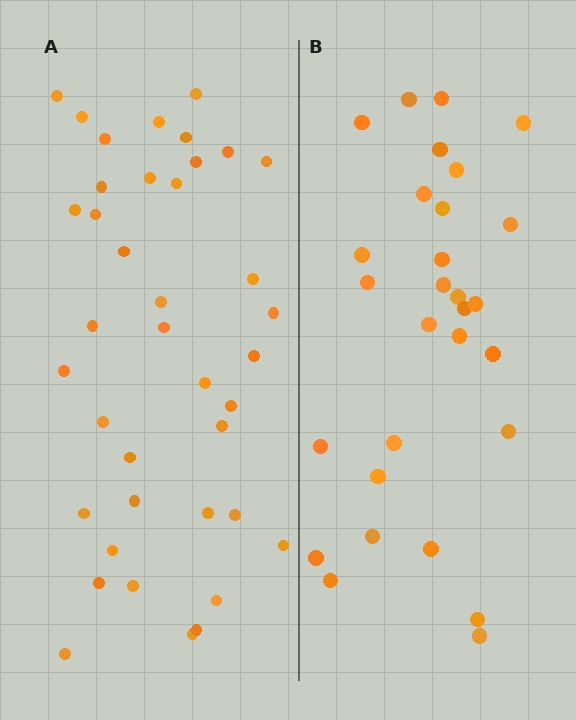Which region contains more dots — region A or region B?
Region A (the left region) has more dots.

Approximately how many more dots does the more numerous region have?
Region A has roughly 10 or so more dots than region B.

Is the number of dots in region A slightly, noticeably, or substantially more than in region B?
Region A has noticeably more, but not dramatically so. The ratio is roughly 1.3 to 1.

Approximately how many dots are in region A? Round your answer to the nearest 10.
About 40 dots. (The exact count is 39, which rounds to 40.)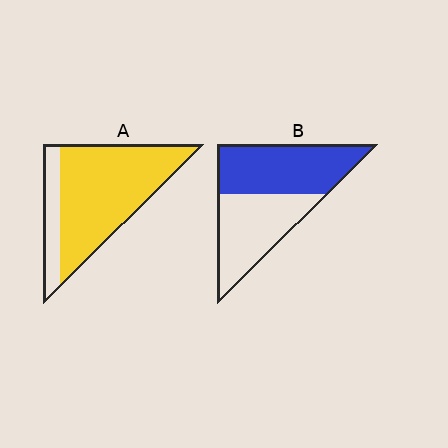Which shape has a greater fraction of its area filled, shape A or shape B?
Shape A.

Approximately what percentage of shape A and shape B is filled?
A is approximately 80% and B is approximately 55%.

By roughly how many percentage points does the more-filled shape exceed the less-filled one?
By roughly 25 percentage points (A over B).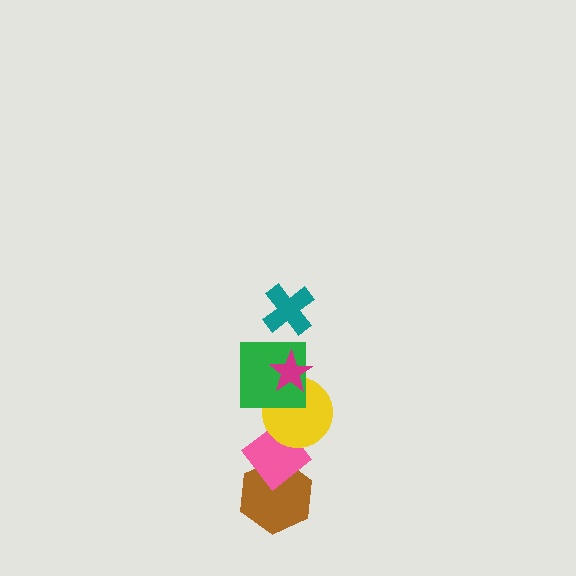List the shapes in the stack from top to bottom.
From top to bottom: the teal cross, the magenta star, the green square, the yellow circle, the pink diamond, the brown hexagon.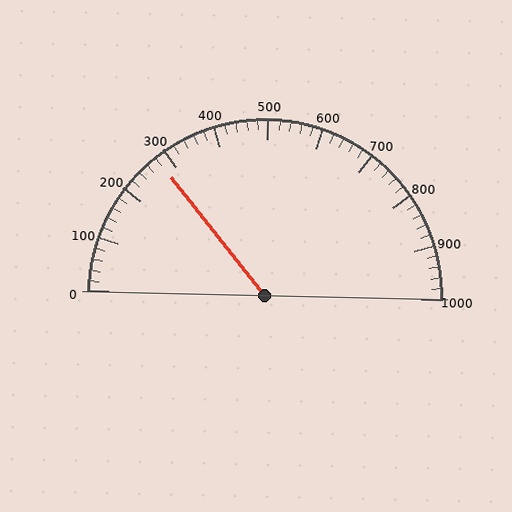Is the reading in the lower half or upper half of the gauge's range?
The reading is in the lower half of the range (0 to 1000).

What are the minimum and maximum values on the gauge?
The gauge ranges from 0 to 1000.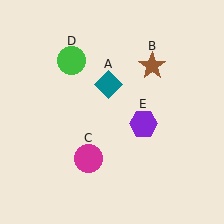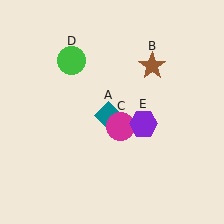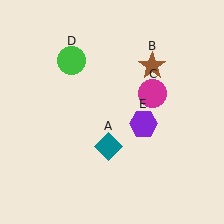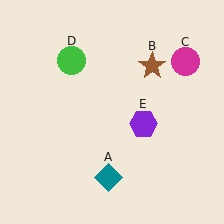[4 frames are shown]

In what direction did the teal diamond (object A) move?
The teal diamond (object A) moved down.